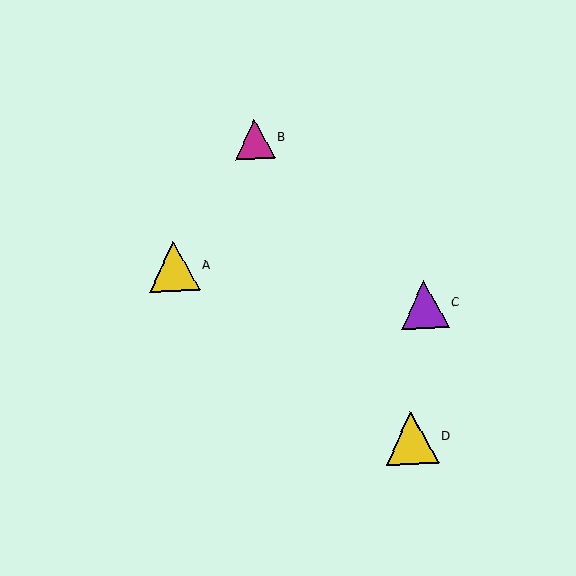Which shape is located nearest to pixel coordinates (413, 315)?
The purple triangle (labeled C) at (424, 304) is nearest to that location.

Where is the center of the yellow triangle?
The center of the yellow triangle is at (412, 438).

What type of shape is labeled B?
Shape B is a magenta triangle.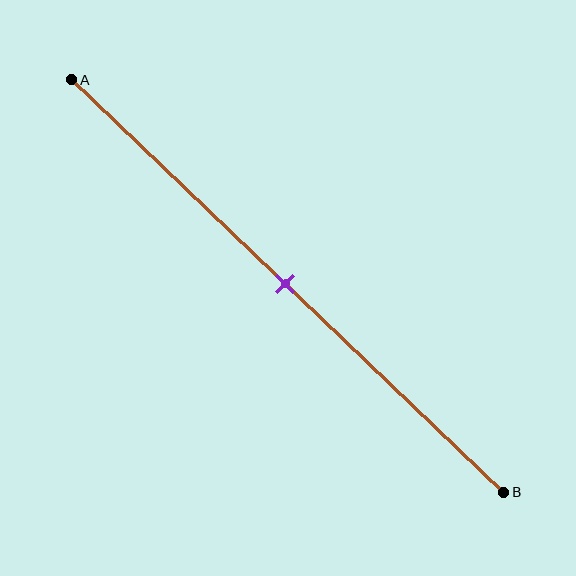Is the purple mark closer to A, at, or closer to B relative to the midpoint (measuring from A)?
The purple mark is approximately at the midpoint of segment AB.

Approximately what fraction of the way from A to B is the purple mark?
The purple mark is approximately 50% of the way from A to B.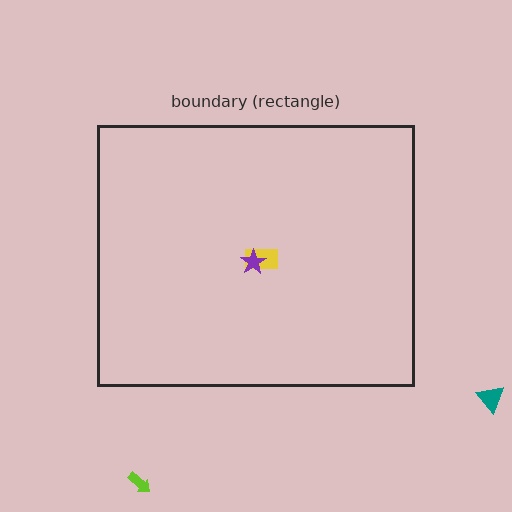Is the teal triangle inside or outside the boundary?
Outside.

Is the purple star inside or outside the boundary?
Inside.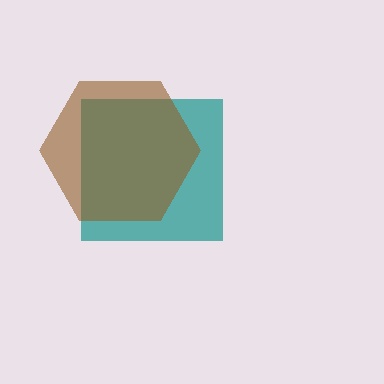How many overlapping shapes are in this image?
There are 2 overlapping shapes in the image.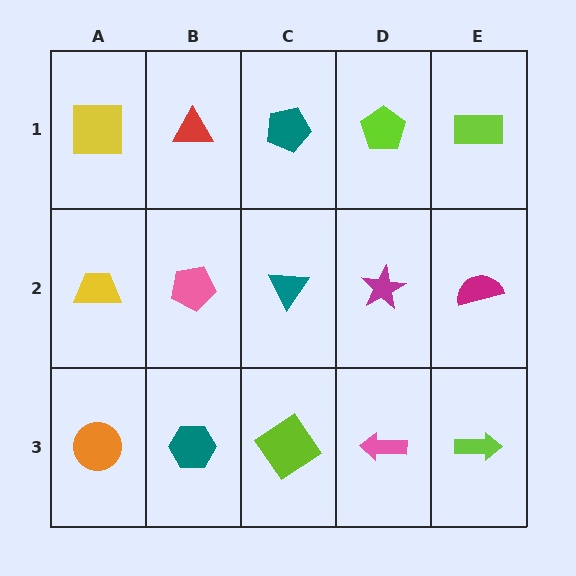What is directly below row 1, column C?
A teal triangle.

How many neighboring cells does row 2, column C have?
4.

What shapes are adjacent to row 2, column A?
A yellow square (row 1, column A), an orange circle (row 3, column A), a pink pentagon (row 2, column B).